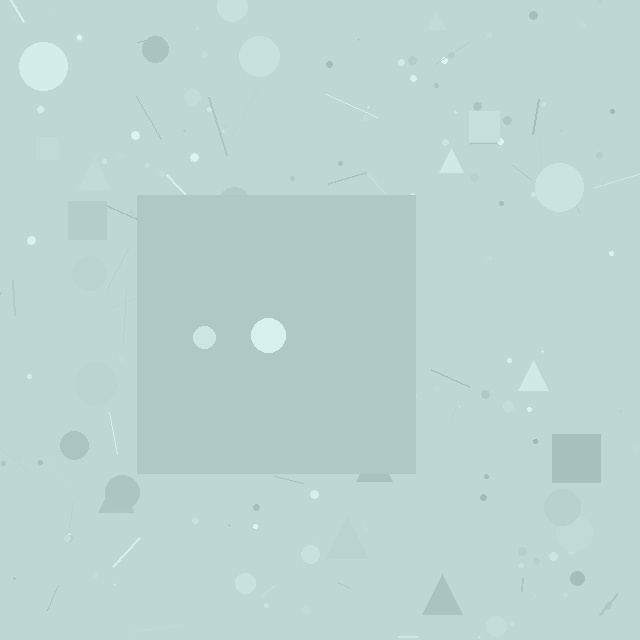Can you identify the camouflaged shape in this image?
The camouflaged shape is a square.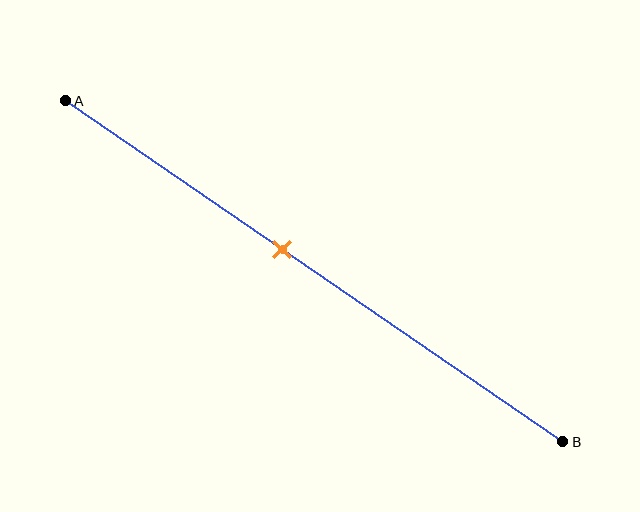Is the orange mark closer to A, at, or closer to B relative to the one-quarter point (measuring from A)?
The orange mark is closer to point B than the one-quarter point of segment AB.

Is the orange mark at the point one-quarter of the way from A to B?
No, the mark is at about 45% from A, not at the 25% one-quarter point.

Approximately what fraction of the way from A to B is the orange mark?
The orange mark is approximately 45% of the way from A to B.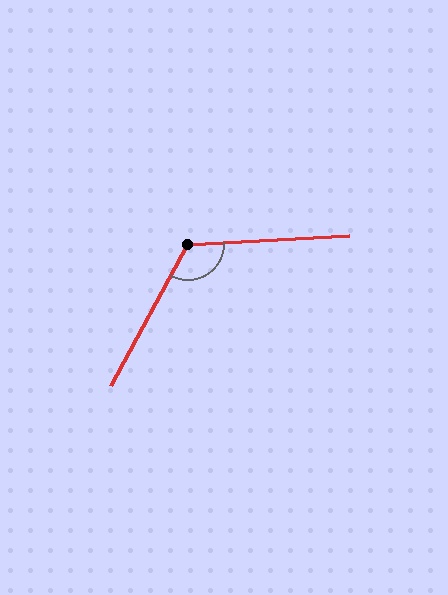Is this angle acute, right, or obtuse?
It is obtuse.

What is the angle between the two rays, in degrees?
Approximately 121 degrees.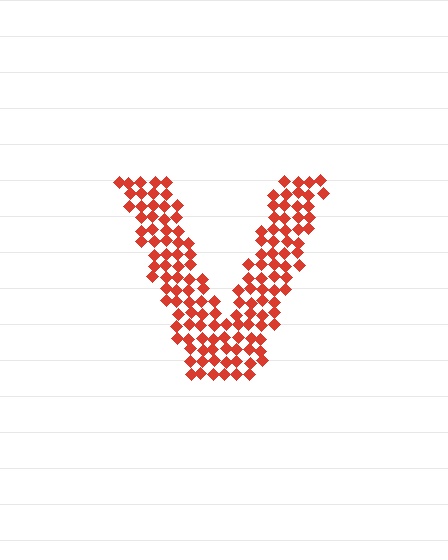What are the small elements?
The small elements are diamonds.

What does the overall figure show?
The overall figure shows the letter V.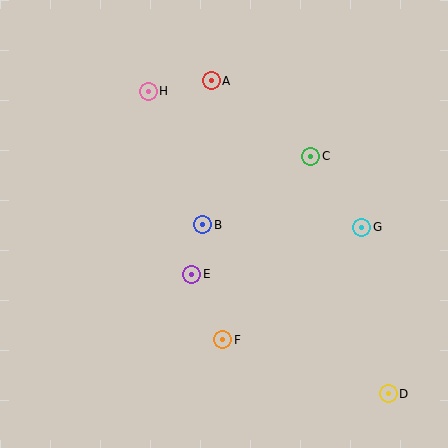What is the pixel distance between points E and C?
The distance between E and C is 168 pixels.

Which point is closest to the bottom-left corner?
Point F is closest to the bottom-left corner.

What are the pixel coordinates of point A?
Point A is at (211, 81).